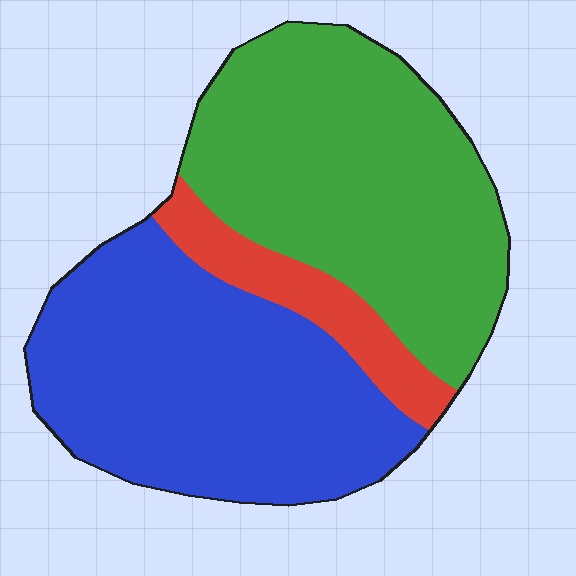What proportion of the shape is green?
Green covers 45% of the shape.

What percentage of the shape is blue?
Blue covers roughly 45% of the shape.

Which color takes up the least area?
Red, at roughly 10%.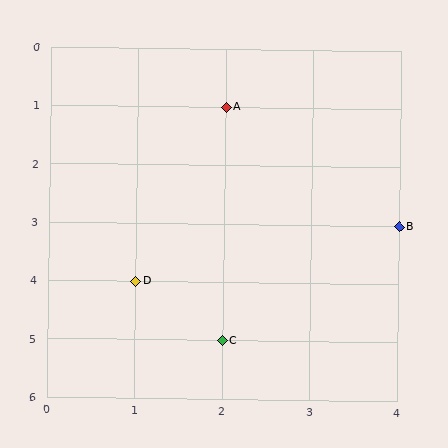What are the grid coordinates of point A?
Point A is at grid coordinates (2, 1).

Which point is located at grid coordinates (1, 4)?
Point D is at (1, 4).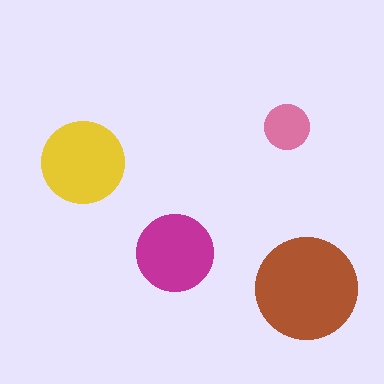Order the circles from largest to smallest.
the brown one, the yellow one, the magenta one, the pink one.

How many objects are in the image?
There are 4 objects in the image.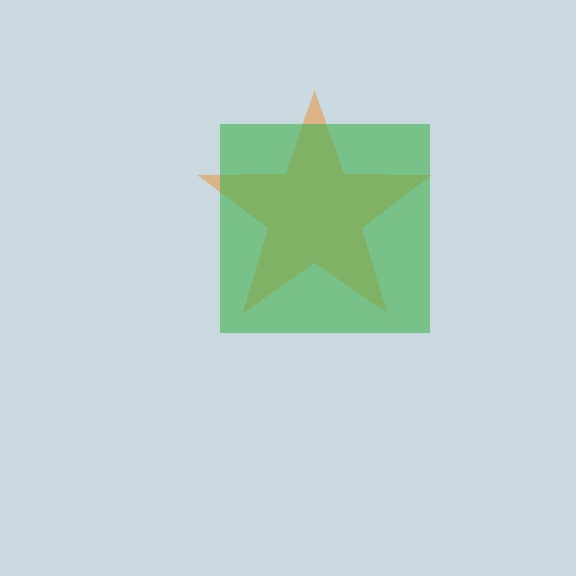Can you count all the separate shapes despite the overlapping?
Yes, there are 2 separate shapes.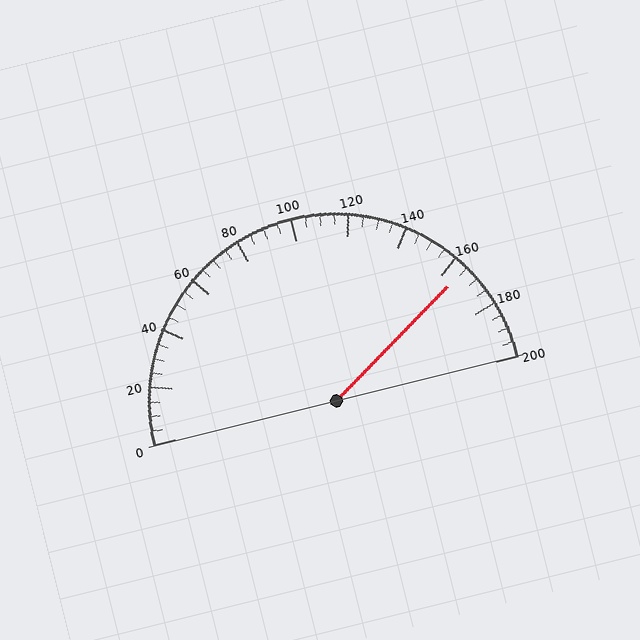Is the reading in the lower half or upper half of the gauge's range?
The reading is in the upper half of the range (0 to 200).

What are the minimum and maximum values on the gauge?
The gauge ranges from 0 to 200.